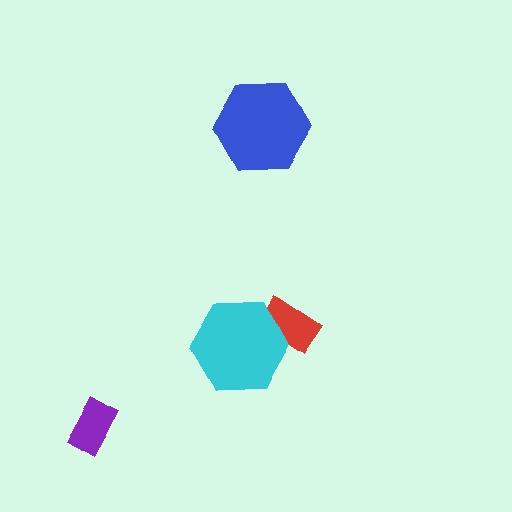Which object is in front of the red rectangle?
The cyan hexagon is in front of the red rectangle.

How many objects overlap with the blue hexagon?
0 objects overlap with the blue hexagon.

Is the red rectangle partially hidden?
Yes, it is partially covered by another shape.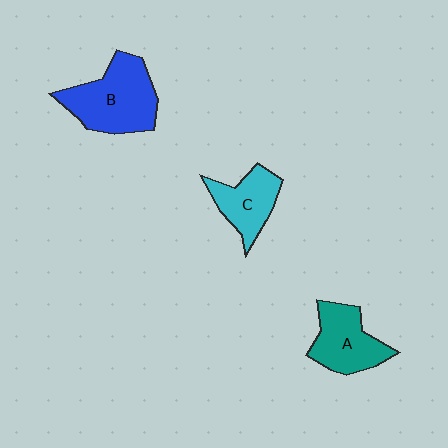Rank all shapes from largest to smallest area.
From largest to smallest: B (blue), A (teal), C (cyan).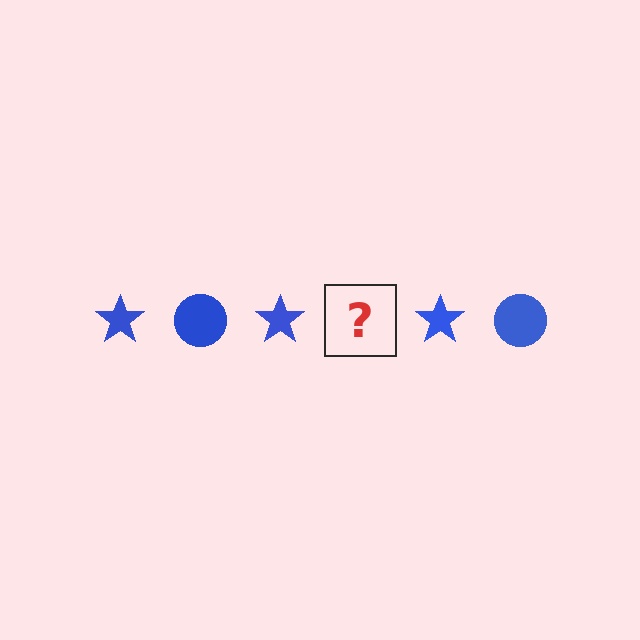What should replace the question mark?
The question mark should be replaced with a blue circle.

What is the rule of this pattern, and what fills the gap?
The rule is that the pattern cycles through star, circle shapes in blue. The gap should be filled with a blue circle.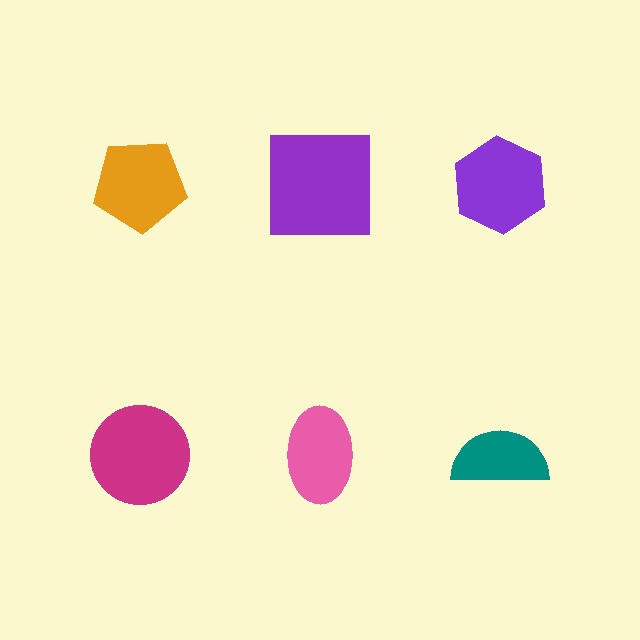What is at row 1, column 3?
A purple hexagon.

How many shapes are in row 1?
3 shapes.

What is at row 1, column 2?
A purple square.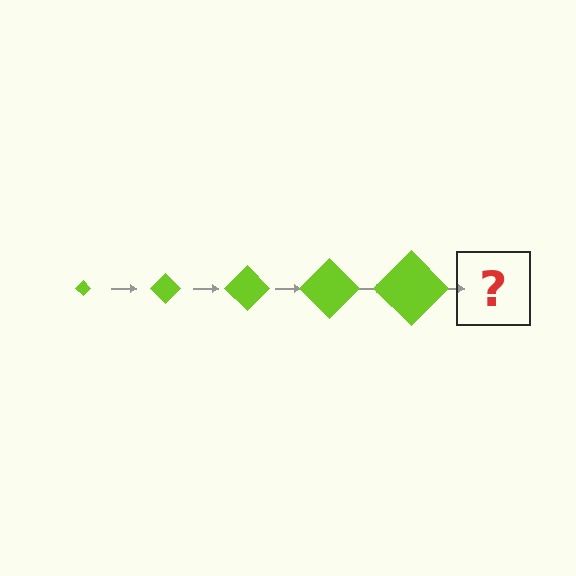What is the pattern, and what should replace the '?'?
The pattern is that the diamond gets progressively larger each step. The '?' should be a lime diamond, larger than the previous one.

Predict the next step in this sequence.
The next step is a lime diamond, larger than the previous one.